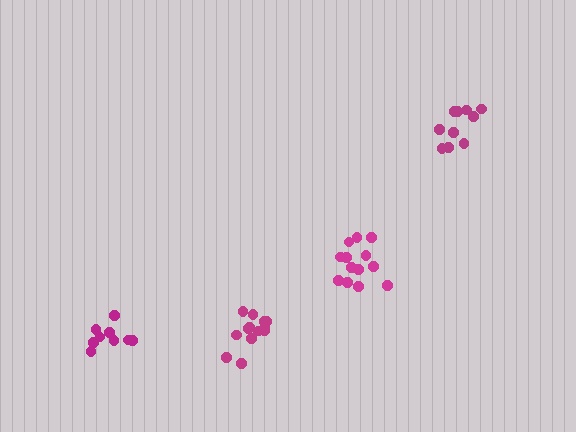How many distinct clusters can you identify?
There are 4 distinct clusters.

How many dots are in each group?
Group 1: 13 dots, Group 2: 10 dots, Group 3: 13 dots, Group 4: 9 dots (45 total).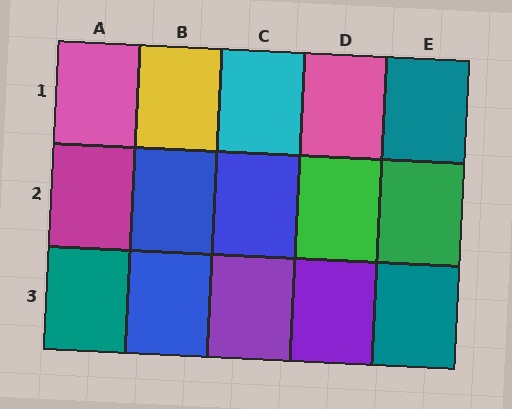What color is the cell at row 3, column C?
Purple.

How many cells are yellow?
1 cell is yellow.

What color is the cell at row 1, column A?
Pink.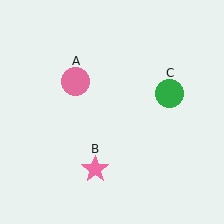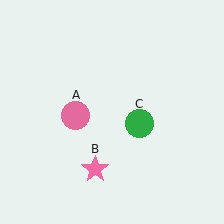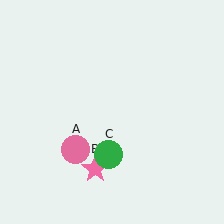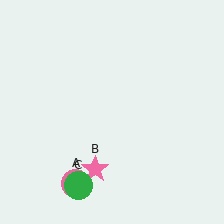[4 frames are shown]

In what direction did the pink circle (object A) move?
The pink circle (object A) moved down.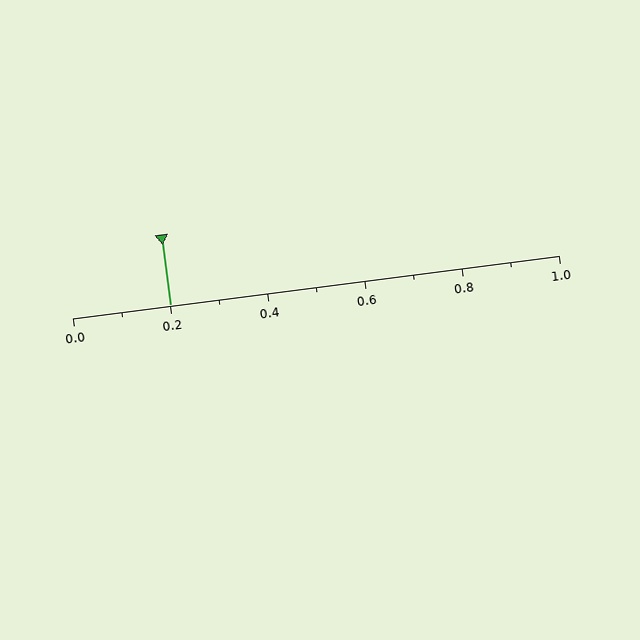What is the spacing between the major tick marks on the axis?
The major ticks are spaced 0.2 apart.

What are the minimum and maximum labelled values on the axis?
The axis runs from 0.0 to 1.0.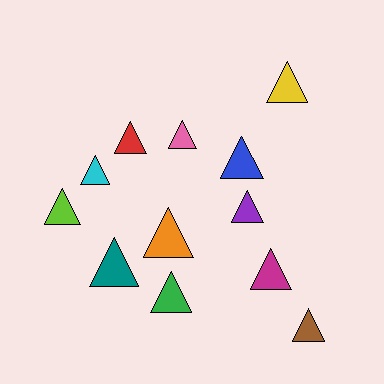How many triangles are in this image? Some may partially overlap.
There are 12 triangles.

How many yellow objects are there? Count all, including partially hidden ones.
There is 1 yellow object.